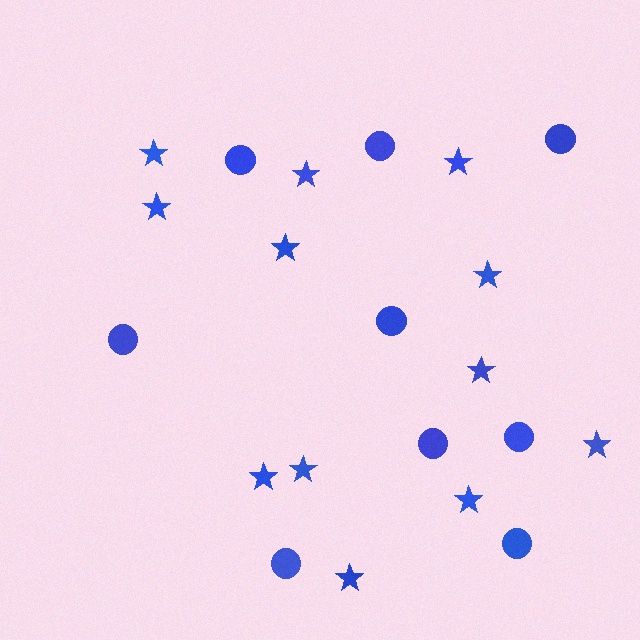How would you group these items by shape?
There are 2 groups: one group of circles (9) and one group of stars (12).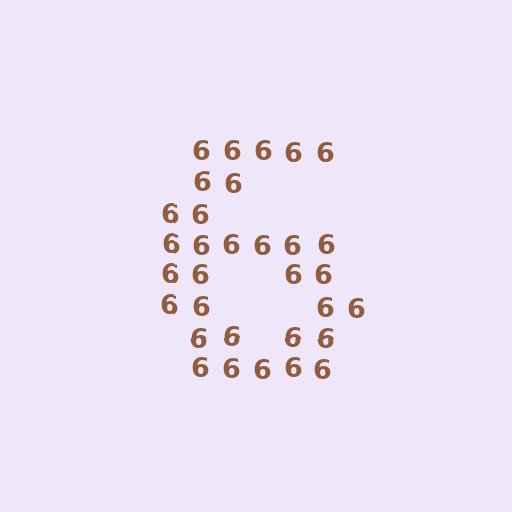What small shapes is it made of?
It is made of small digit 6's.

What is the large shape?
The large shape is the digit 6.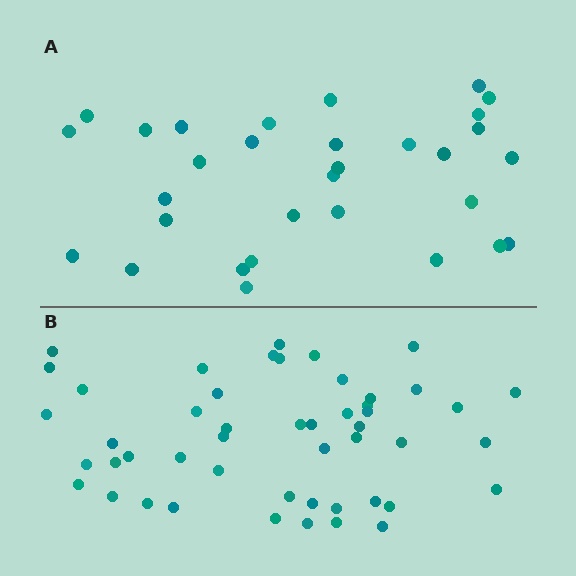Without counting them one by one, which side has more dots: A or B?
Region B (the bottom region) has more dots.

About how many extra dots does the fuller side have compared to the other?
Region B has approximately 20 more dots than region A.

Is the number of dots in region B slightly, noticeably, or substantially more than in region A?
Region B has substantially more. The ratio is roughly 1.6 to 1.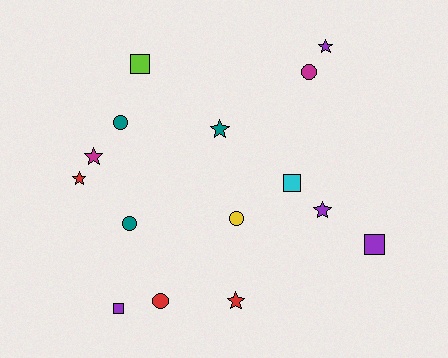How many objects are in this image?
There are 15 objects.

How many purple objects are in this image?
There are 4 purple objects.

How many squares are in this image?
There are 4 squares.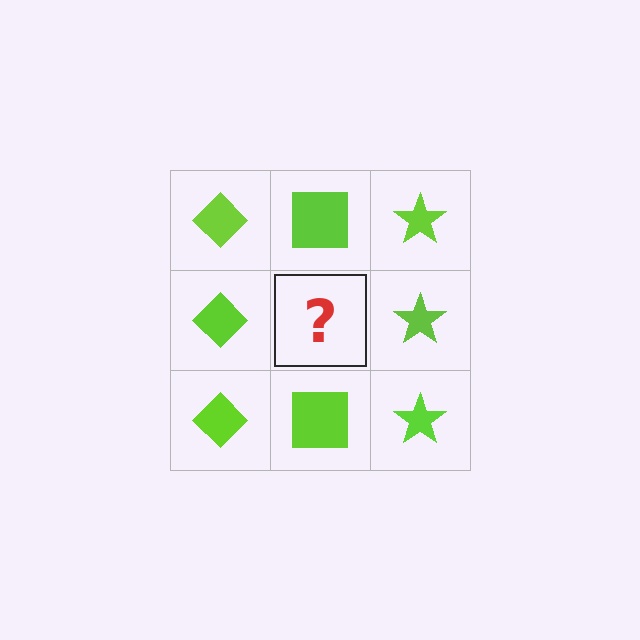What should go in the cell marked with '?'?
The missing cell should contain a lime square.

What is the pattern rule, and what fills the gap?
The rule is that each column has a consistent shape. The gap should be filled with a lime square.